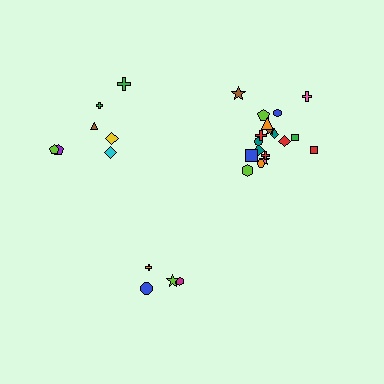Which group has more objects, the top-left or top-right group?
The top-right group.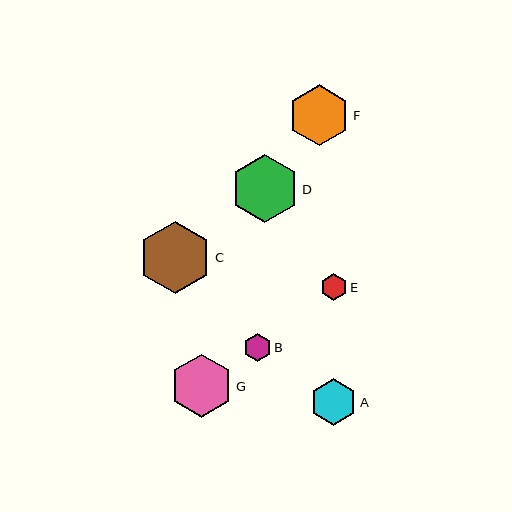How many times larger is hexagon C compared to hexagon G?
Hexagon C is approximately 1.1 times the size of hexagon G.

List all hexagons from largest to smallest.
From largest to smallest: C, D, G, F, A, B, E.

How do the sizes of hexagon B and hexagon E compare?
Hexagon B and hexagon E are approximately the same size.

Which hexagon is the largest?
Hexagon C is the largest with a size of approximately 73 pixels.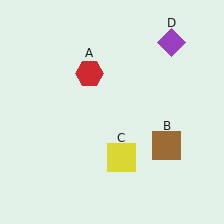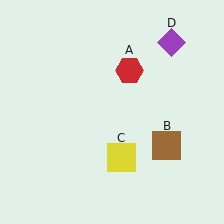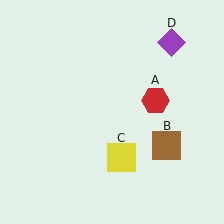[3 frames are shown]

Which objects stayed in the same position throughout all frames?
Brown square (object B) and yellow square (object C) and purple diamond (object D) remained stationary.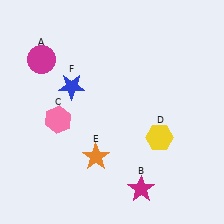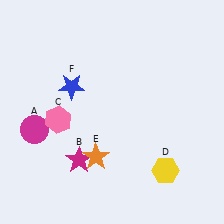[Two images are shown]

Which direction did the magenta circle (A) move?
The magenta circle (A) moved down.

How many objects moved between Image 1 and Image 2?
3 objects moved between the two images.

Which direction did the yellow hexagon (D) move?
The yellow hexagon (D) moved down.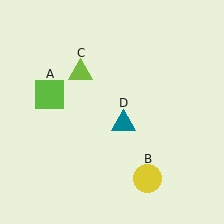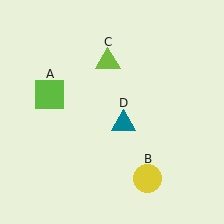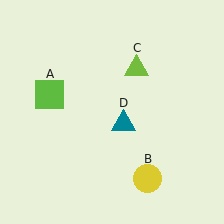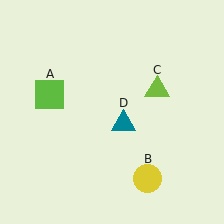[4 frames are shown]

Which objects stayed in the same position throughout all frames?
Lime square (object A) and yellow circle (object B) and teal triangle (object D) remained stationary.